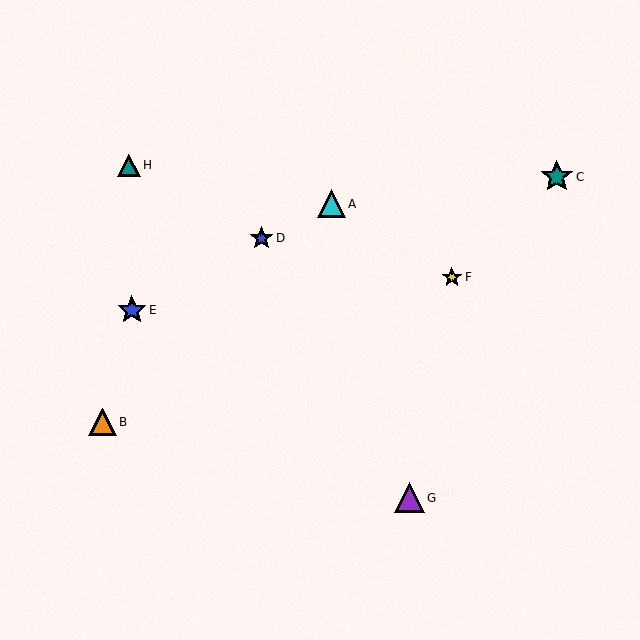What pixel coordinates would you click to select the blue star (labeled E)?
Click at (132, 310) to select the blue star E.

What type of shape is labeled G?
Shape G is a purple triangle.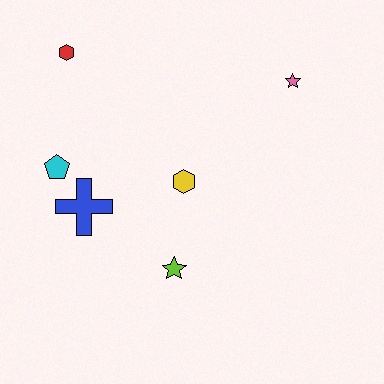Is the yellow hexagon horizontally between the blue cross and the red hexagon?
No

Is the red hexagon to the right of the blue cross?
No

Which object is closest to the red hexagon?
The cyan pentagon is closest to the red hexagon.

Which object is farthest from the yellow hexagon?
The red hexagon is farthest from the yellow hexagon.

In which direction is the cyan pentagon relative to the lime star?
The cyan pentagon is to the left of the lime star.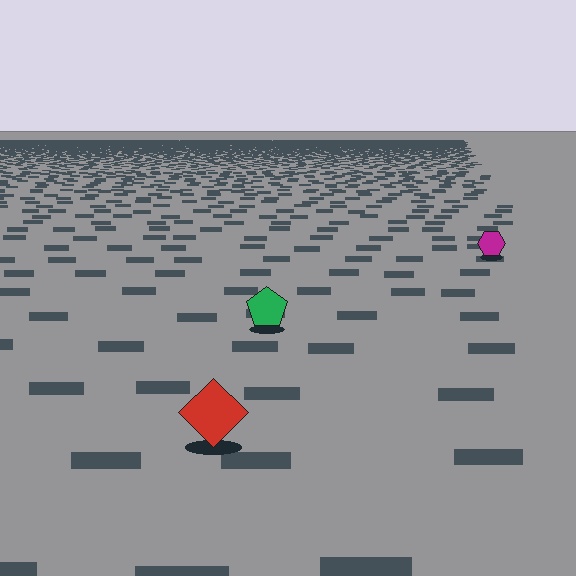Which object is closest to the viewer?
The red diamond is closest. The texture marks near it are larger and more spread out.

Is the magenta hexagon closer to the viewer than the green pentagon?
No. The green pentagon is closer — you can tell from the texture gradient: the ground texture is coarser near it.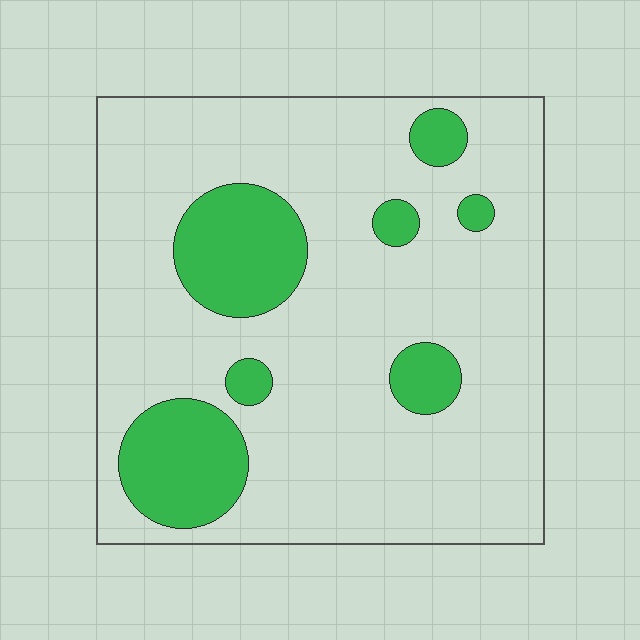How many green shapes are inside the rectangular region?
7.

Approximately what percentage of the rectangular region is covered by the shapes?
Approximately 20%.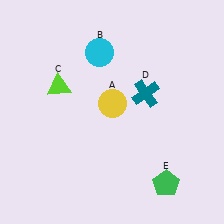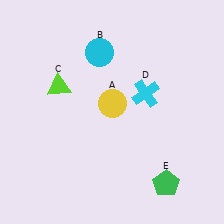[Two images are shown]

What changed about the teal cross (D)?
In Image 1, D is teal. In Image 2, it changed to cyan.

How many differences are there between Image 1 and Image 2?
There is 1 difference between the two images.